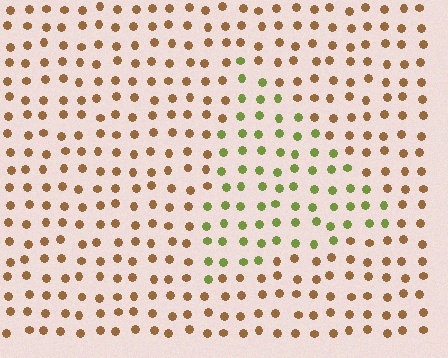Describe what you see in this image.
The image is filled with small brown elements in a uniform arrangement. A triangle-shaped region is visible where the elements are tinted to a slightly different hue, forming a subtle color boundary.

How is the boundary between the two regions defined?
The boundary is defined purely by a slight shift in hue (about 55 degrees). Spacing, size, and orientation are identical on both sides.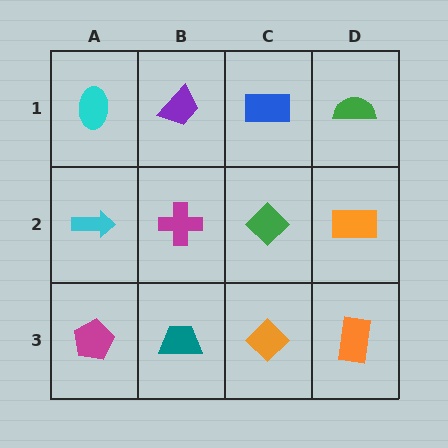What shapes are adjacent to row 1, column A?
A cyan arrow (row 2, column A), a purple trapezoid (row 1, column B).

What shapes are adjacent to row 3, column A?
A cyan arrow (row 2, column A), a teal trapezoid (row 3, column B).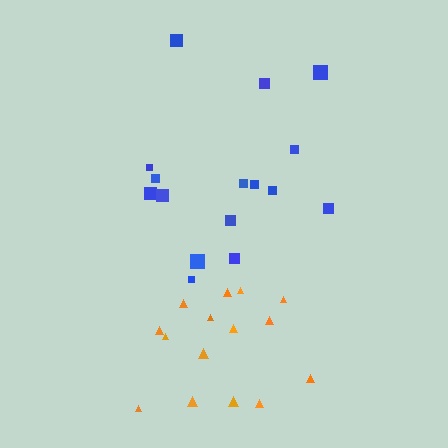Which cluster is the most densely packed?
Orange.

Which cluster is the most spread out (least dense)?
Blue.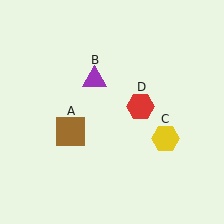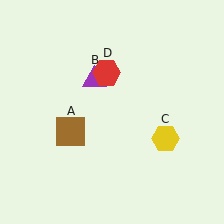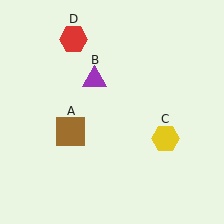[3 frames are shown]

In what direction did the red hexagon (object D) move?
The red hexagon (object D) moved up and to the left.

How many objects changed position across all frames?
1 object changed position: red hexagon (object D).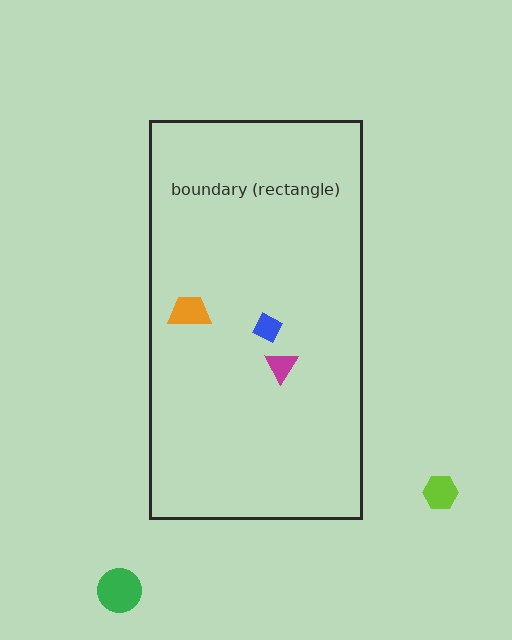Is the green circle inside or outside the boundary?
Outside.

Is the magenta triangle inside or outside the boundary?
Inside.